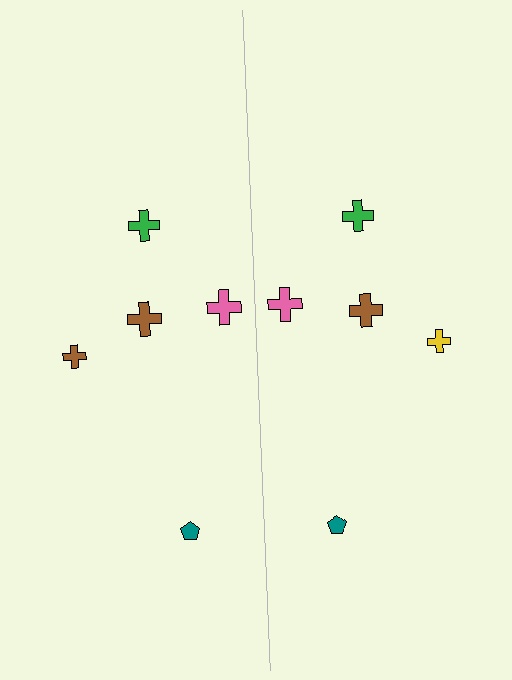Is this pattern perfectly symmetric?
No, the pattern is not perfectly symmetric. The yellow cross on the right side breaks the symmetry — its mirror counterpart is brown.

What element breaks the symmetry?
The yellow cross on the right side breaks the symmetry — its mirror counterpart is brown.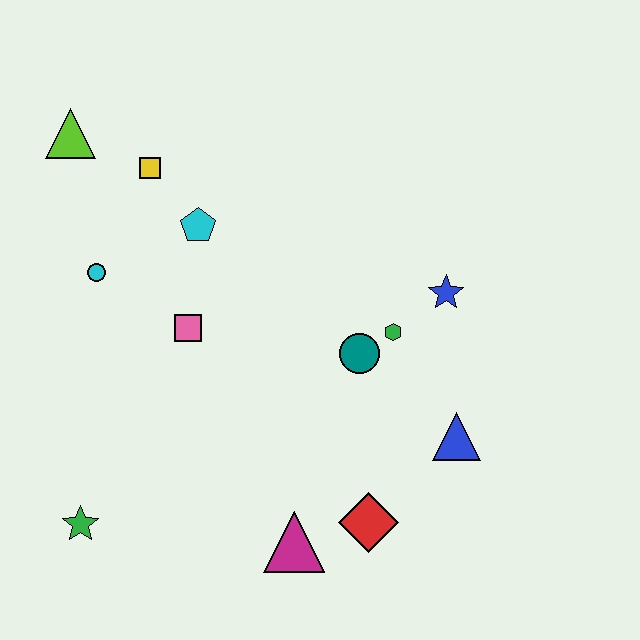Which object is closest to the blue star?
The green hexagon is closest to the blue star.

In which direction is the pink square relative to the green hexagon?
The pink square is to the left of the green hexagon.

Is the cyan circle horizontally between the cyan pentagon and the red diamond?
No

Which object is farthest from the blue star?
The green star is farthest from the blue star.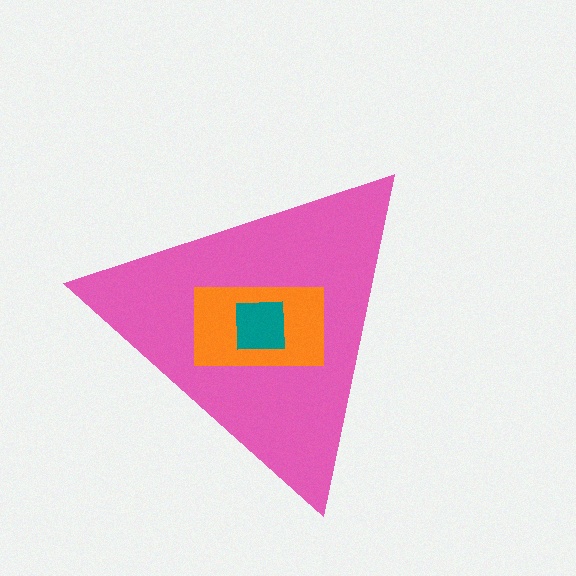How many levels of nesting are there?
3.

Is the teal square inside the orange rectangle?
Yes.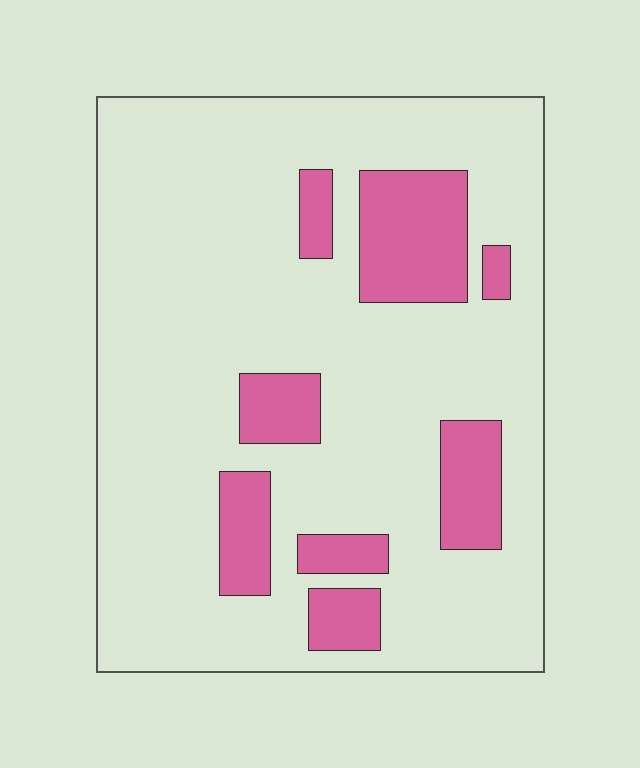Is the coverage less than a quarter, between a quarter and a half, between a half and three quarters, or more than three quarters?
Less than a quarter.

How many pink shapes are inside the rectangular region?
8.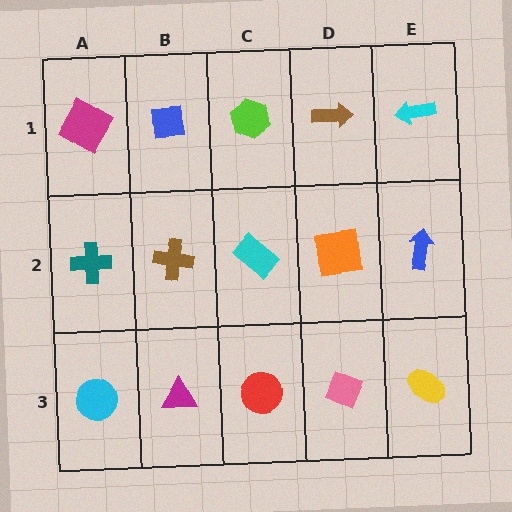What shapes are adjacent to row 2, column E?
A cyan arrow (row 1, column E), a yellow ellipse (row 3, column E), an orange square (row 2, column D).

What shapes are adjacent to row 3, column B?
A brown cross (row 2, column B), a cyan circle (row 3, column A), a red circle (row 3, column C).